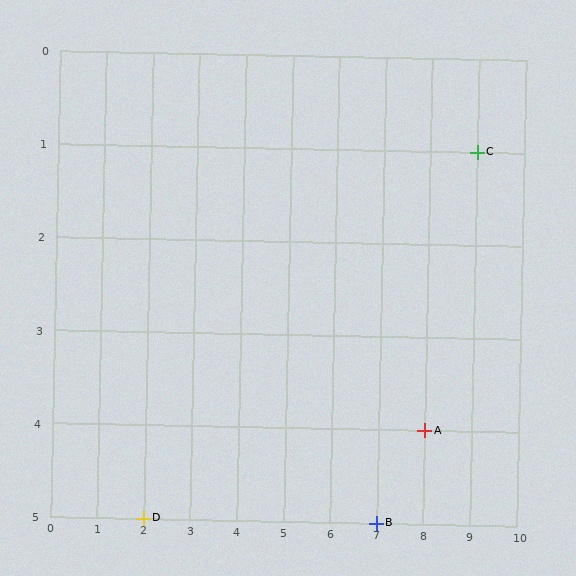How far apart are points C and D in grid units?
Points C and D are 7 columns and 4 rows apart (about 8.1 grid units diagonally).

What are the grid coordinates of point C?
Point C is at grid coordinates (9, 1).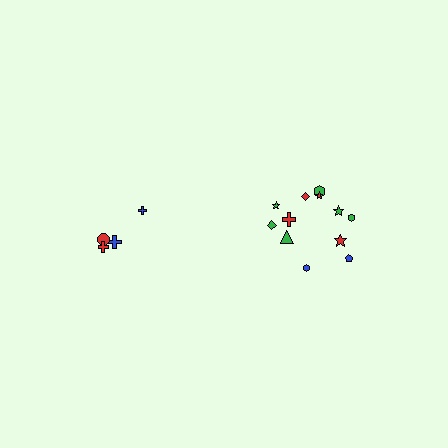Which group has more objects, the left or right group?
The right group.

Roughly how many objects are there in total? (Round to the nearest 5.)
Roughly 15 objects in total.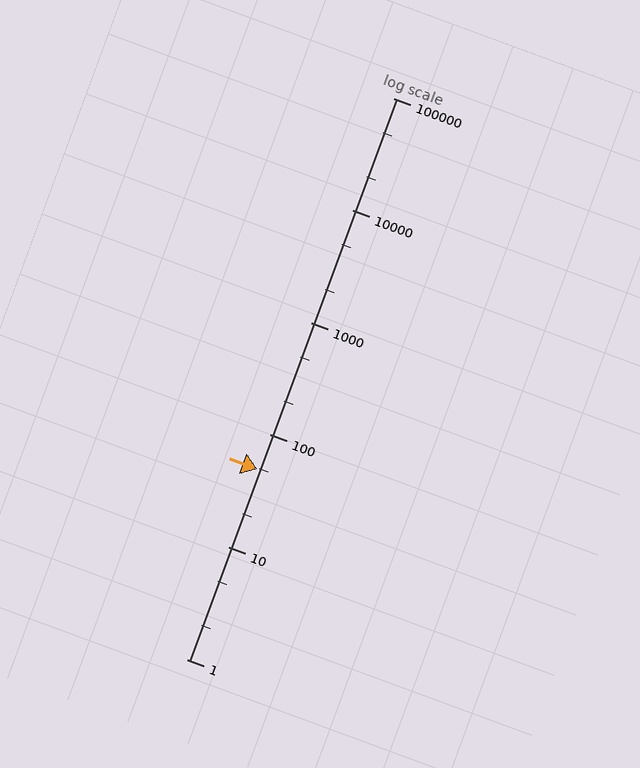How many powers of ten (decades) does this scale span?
The scale spans 5 decades, from 1 to 100000.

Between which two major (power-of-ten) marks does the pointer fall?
The pointer is between 10 and 100.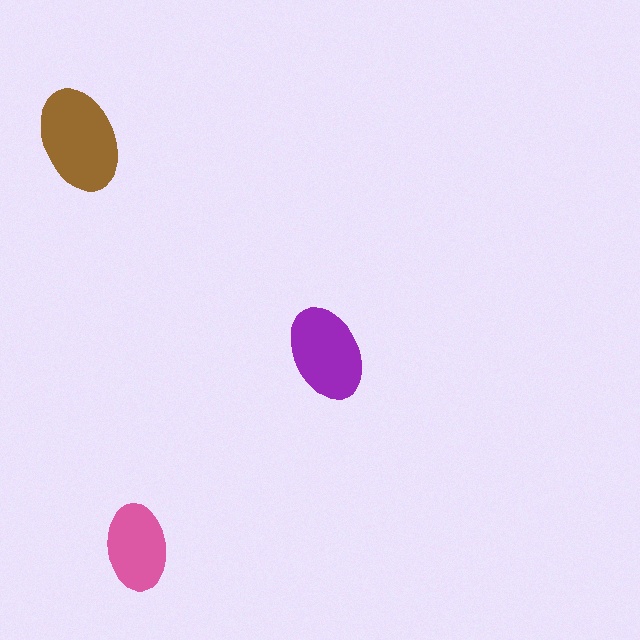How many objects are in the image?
There are 3 objects in the image.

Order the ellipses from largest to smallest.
the brown one, the purple one, the pink one.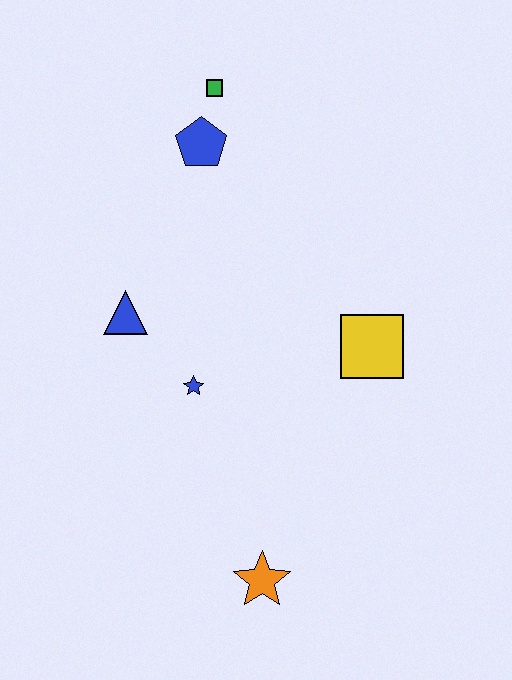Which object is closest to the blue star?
The blue triangle is closest to the blue star.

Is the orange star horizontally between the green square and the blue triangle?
No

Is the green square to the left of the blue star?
No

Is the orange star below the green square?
Yes